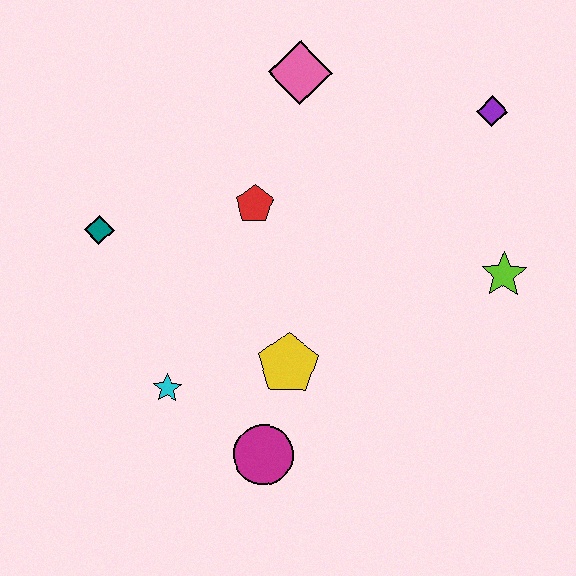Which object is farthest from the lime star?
The teal diamond is farthest from the lime star.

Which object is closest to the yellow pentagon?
The magenta circle is closest to the yellow pentagon.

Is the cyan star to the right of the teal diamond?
Yes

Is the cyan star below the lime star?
Yes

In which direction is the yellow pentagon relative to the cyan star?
The yellow pentagon is to the right of the cyan star.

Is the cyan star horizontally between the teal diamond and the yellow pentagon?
Yes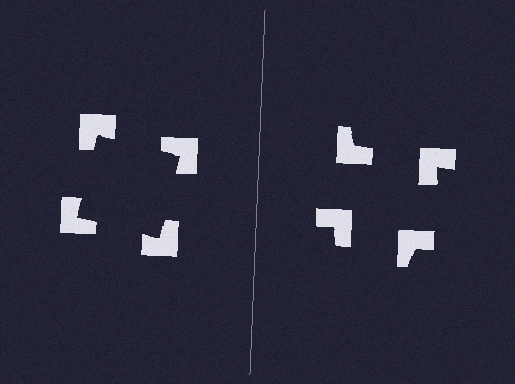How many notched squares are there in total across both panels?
8 — 4 on each side.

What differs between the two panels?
The notched squares are positioned identically on both sides; only the wedge orientations differ. On the left they align to a square; on the right they are misaligned.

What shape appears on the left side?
An illusory square.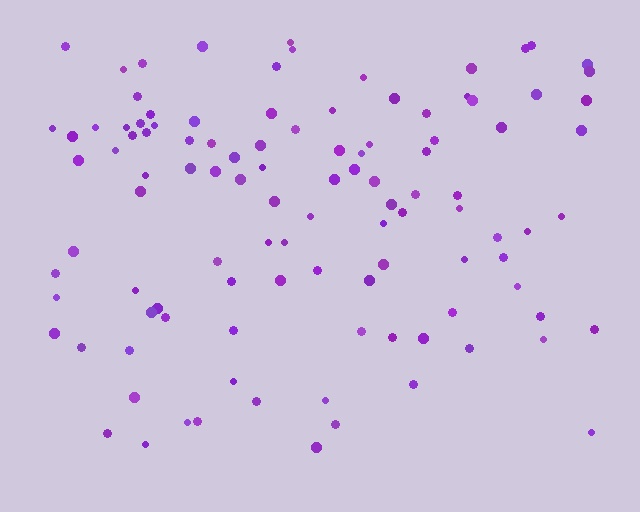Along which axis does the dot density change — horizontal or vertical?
Vertical.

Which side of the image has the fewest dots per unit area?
The bottom.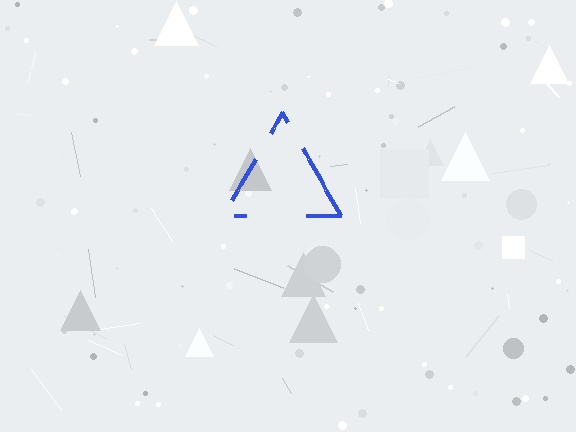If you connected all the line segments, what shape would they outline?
They would outline a triangle.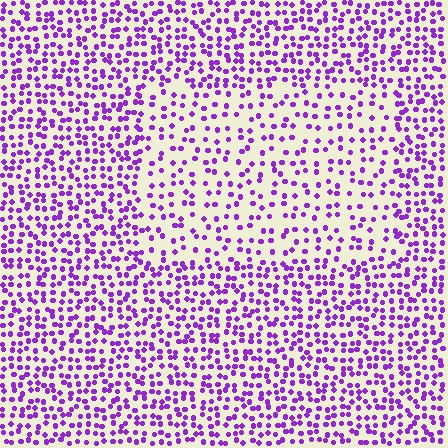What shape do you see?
I see a rectangle.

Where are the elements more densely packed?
The elements are more densely packed outside the rectangle boundary.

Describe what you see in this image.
The image contains small purple elements arranged at two different densities. A rectangle-shaped region is visible where the elements are less densely packed than the surrounding area.